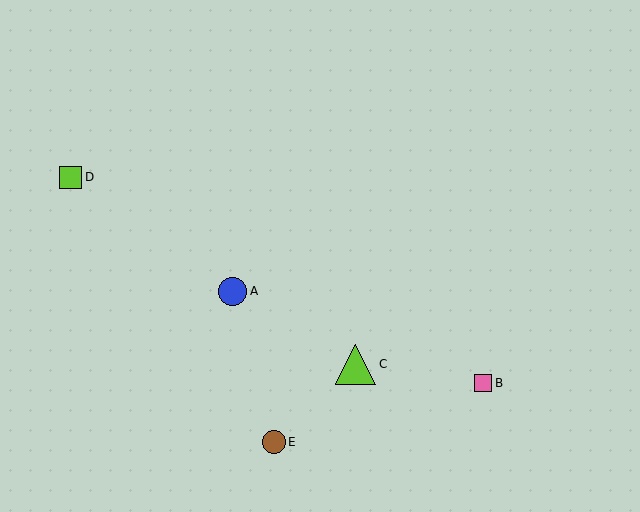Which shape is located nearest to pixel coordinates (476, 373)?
The pink square (labeled B) at (483, 383) is nearest to that location.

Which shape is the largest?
The lime triangle (labeled C) is the largest.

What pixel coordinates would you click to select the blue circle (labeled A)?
Click at (233, 291) to select the blue circle A.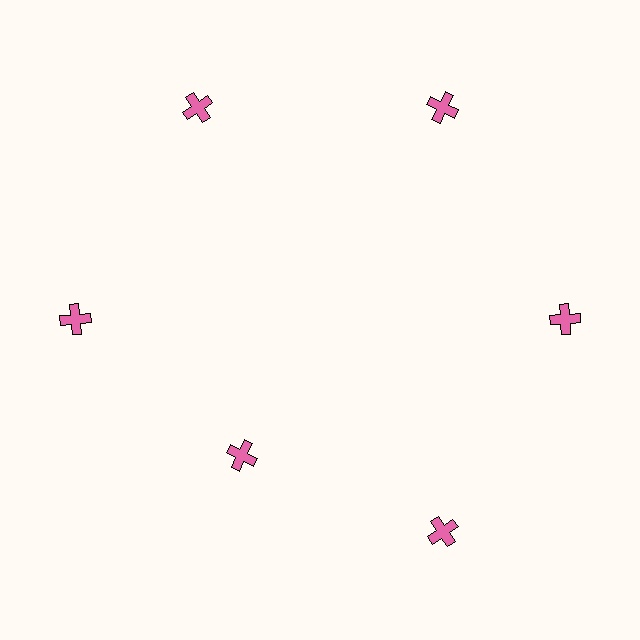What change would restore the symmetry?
The symmetry would be restored by moving it outward, back onto the ring so that all 6 crosses sit at equal angles and equal distance from the center.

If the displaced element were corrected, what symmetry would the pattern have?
It would have 6-fold rotational symmetry — the pattern would map onto itself every 60 degrees.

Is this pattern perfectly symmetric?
No. The 6 pink crosses are arranged in a ring, but one element near the 7 o'clock position is pulled inward toward the center, breaking the 6-fold rotational symmetry.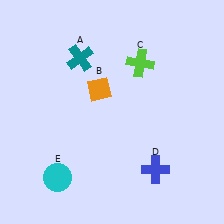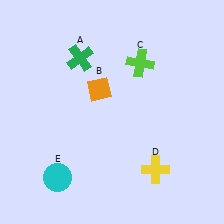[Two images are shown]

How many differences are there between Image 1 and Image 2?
There are 2 differences between the two images.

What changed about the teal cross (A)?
In Image 1, A is teal. In Image 2, it changed to green.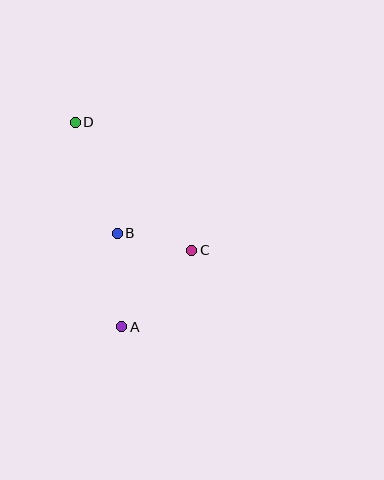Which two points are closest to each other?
Points B and C are closest to each other.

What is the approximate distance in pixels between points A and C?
The distance between A and C is approximately 103 pixels.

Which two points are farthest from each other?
Points A and D are farthest from each other.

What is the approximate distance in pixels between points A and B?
The distance between A and B is approximately 94 pixels.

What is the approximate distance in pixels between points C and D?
The distance between C and D is approximately 173 pixels.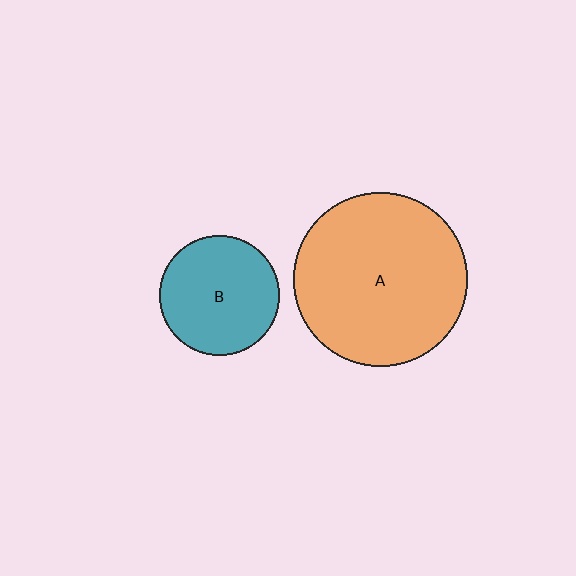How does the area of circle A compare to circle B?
Approximately 2.1 times.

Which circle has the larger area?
Circle A (orange).